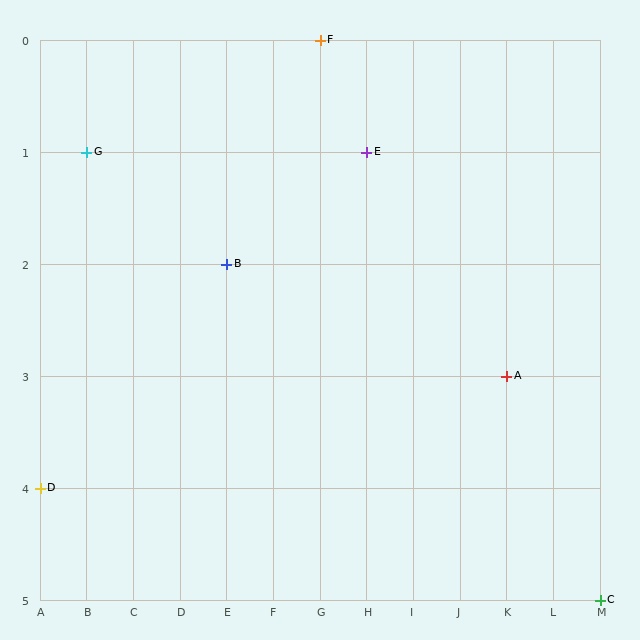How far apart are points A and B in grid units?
Points A and B are 6 columns and 1 row apart (about 6.1 grid units diagonally).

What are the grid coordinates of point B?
Point B is at grid coordinates (E, 2).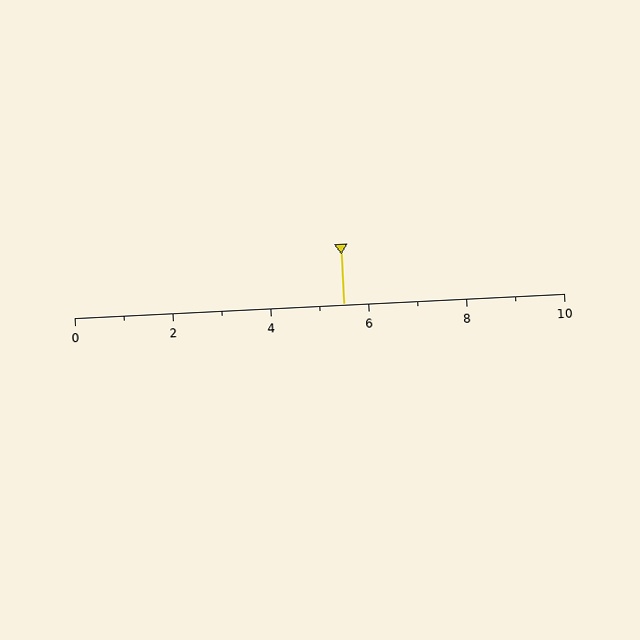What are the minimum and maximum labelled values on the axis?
The axis runs from 0 to 10.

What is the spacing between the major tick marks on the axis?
The major ticks are spaced 2 apart.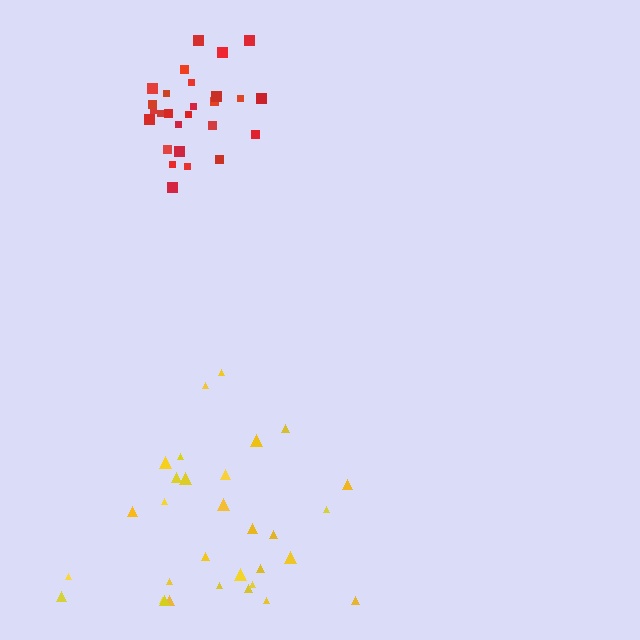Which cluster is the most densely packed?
Red.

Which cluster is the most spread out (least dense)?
Yellow.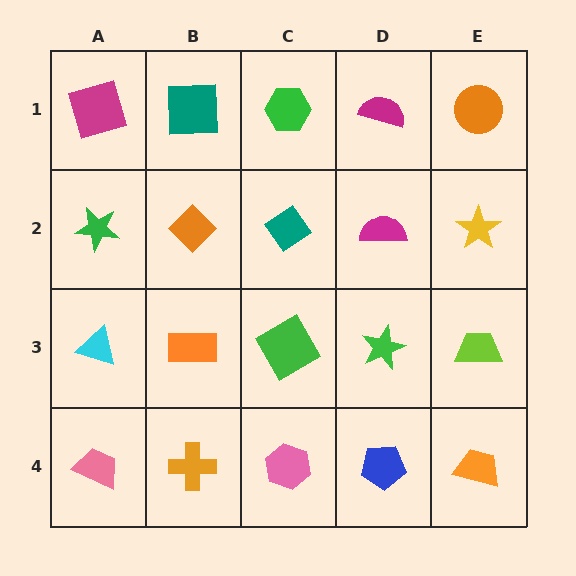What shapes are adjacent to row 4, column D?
A green star (row 3, column D), a pink hexagon (row 4, column C), an orange trapezoid (row 4, column E).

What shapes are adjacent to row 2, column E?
An orange circle (row 1, column E), a lime trapezoid (row 3, column E), a magenta semicircle (row 2, column D).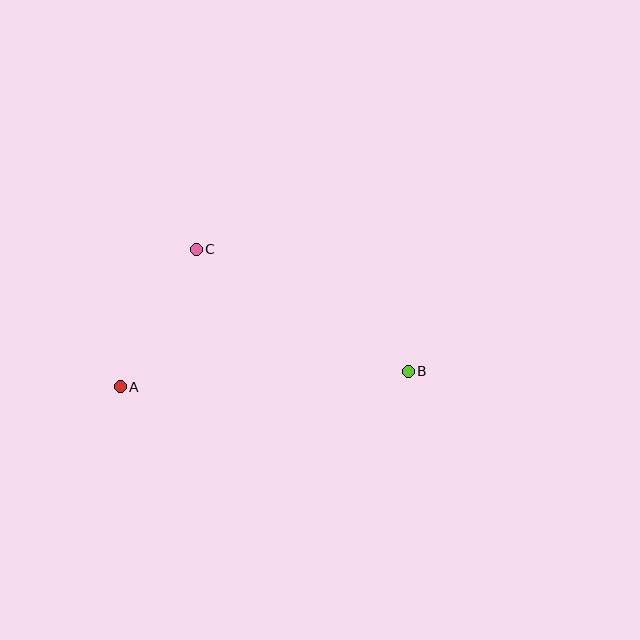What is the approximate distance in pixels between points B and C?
The distance between B and C is approximately 245 pixels.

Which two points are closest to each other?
Points A and C are closest to each other.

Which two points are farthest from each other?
Points A and B are farthest from each other.